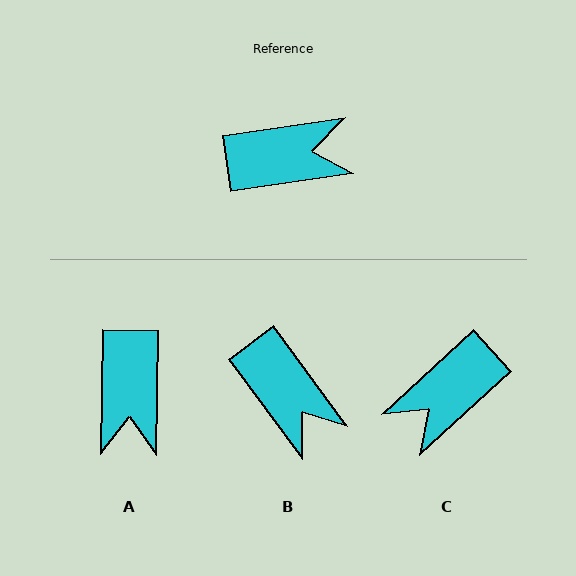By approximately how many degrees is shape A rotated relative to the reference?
Approximately 99 degrees clockwise.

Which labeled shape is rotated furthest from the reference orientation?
C, about 146 degrees away.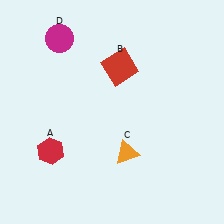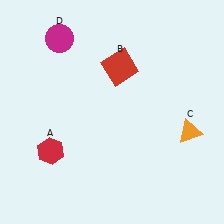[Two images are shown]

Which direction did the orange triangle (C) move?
The orange triangle (C) moved right.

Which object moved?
The orange triangle (C) moved right.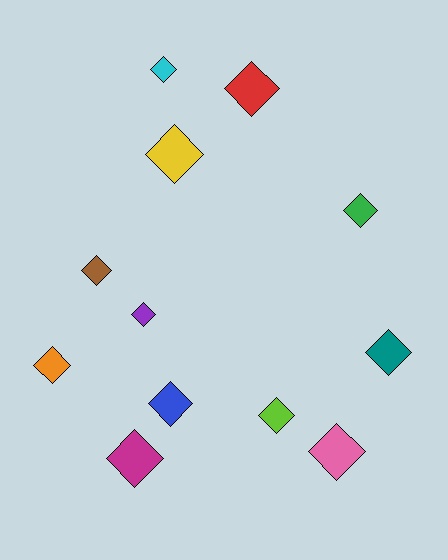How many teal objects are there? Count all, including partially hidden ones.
There is 1 teal object.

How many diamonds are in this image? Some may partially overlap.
There are 12 diamonds.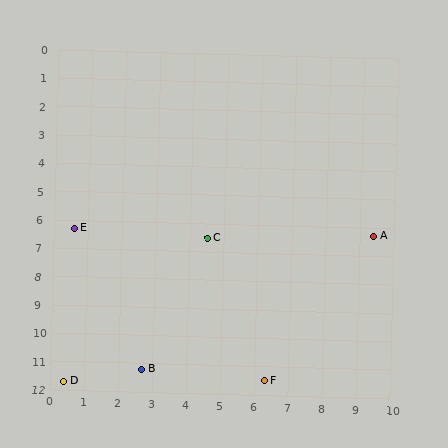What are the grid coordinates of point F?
Point F is at approximately (6.3, 11.5).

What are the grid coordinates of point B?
Point B is at approximately (2.7, 11.2).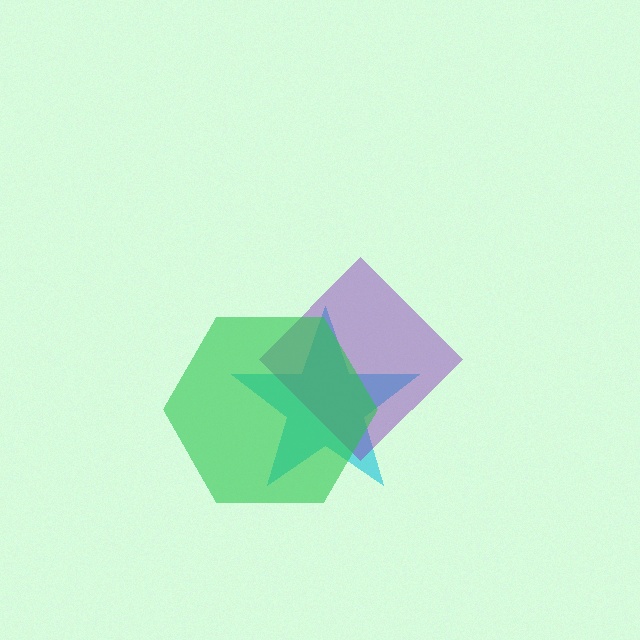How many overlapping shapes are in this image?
There are 3 overlapping shapes in the image.